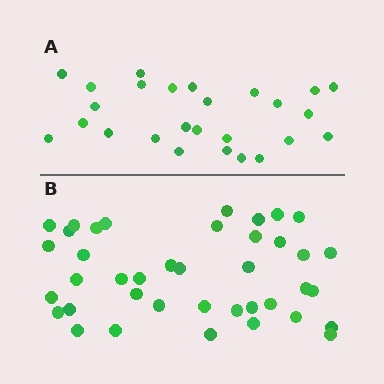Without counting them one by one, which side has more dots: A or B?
Region B (the bottom region) has more dots.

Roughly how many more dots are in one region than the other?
Region B has approximately 15 more dots than region A.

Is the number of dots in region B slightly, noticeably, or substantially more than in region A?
Region B has substantially more. The ratio is roughly 1.5 to 1.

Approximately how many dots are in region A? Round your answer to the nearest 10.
About 30 dots. (The exact count is 26, which rounds to 30.)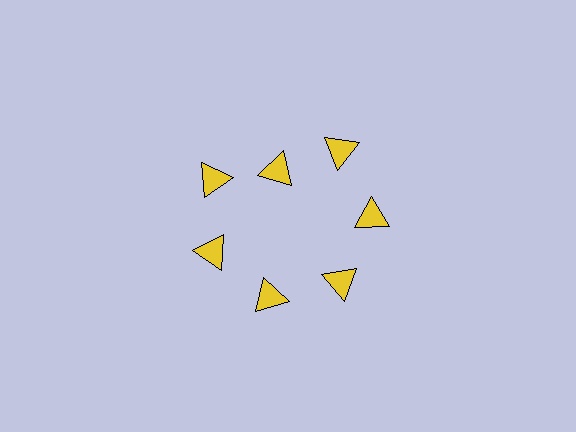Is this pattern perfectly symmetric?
No. The 7 yellow triangles are arranged in a ring, but one element near the 12 o'clock position is pulled inward toward the center, breaking the 7-fold rotational symmetry.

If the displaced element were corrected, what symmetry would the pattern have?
It would have 7-fold rotational symmetry — the pattern would map onto itself every 51 degrees.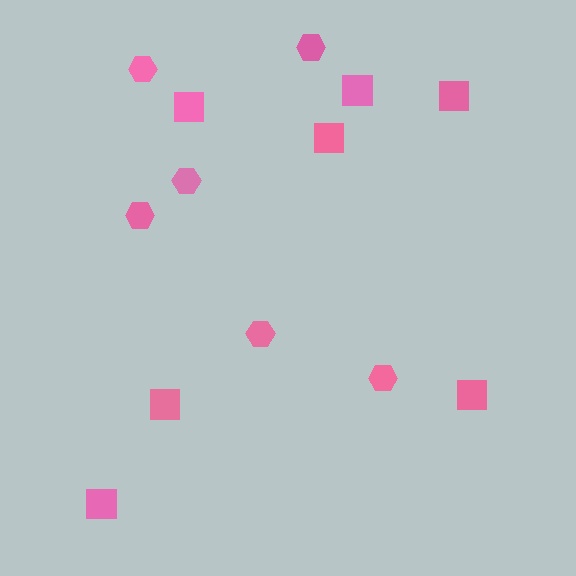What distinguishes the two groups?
There are 2 groups: one group of squares (7) and one group of hexagons (6).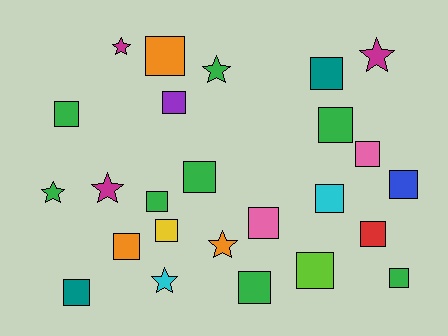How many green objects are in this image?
There are 8 green objects.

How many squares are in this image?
There are 18 squares.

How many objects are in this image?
There are 25 objects.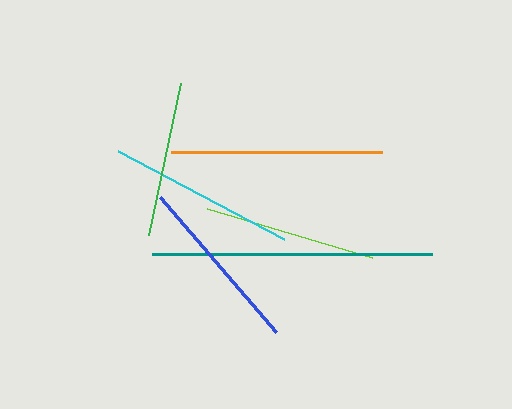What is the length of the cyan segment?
The cyan segment is approximately 188 pixels long.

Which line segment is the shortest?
The green line is the shortest at approximately 155 pixels.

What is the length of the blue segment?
The blue segment is approximately 177 pixels long.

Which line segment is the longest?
The teal line is the longest at approximately 280 pixels.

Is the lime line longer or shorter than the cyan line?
The cyan line is longer than the lime line.